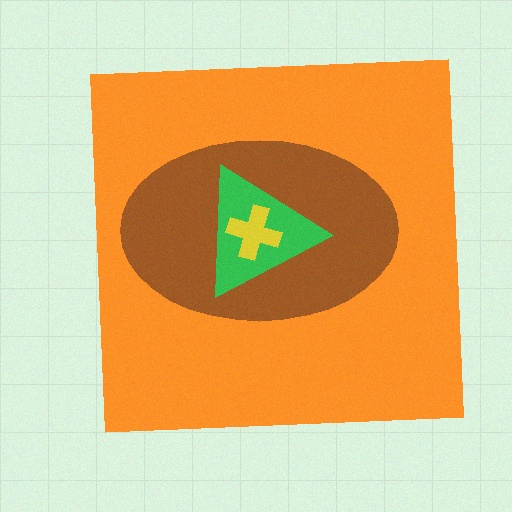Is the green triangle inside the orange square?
Yes.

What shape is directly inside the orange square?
The brown ellipse.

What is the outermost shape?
The orange square.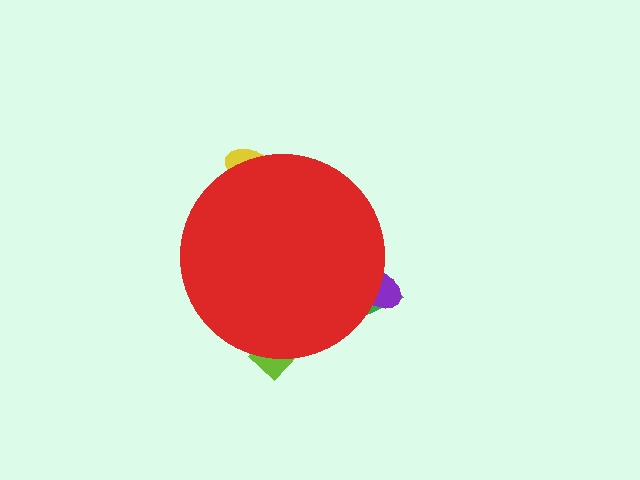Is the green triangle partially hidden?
Yes, the green triangle is partially hidden behind the red circle.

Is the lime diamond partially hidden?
Yes, the lime diamond is partially hidden behind the red circle.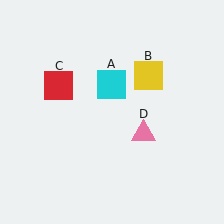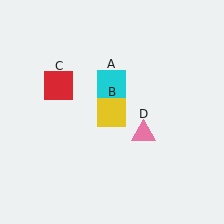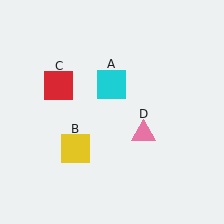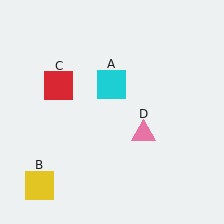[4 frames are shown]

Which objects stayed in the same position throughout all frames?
Cyan square (object A) and red square (object C) and pink triangle (object D) remained stationary.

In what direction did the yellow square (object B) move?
The yellow square (object B) moved down and to the left.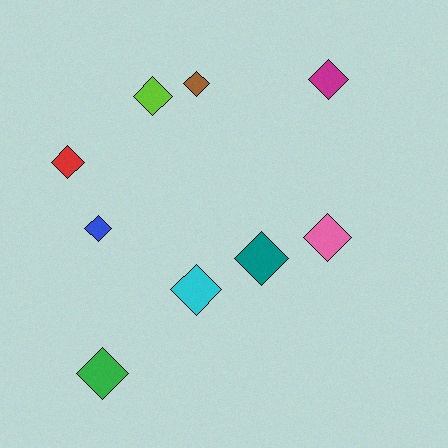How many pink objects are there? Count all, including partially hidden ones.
There is 1 pink object.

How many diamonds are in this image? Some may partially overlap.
There are 9 diamonds.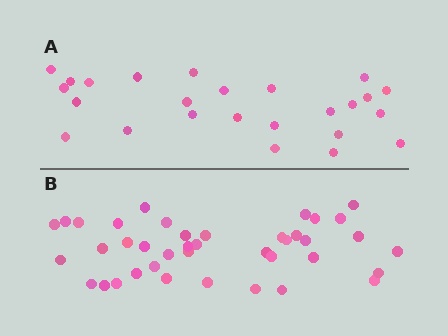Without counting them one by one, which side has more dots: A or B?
Region B (the bottom region) has more dots.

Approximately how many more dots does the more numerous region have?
Region B has approximately 15 more dots than region A.